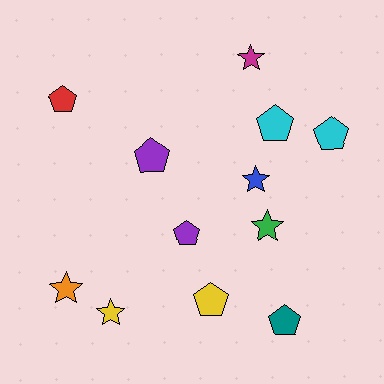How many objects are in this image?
There are 12 objects.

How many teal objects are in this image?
There is 1 teal object.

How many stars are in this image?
There are 5 stars.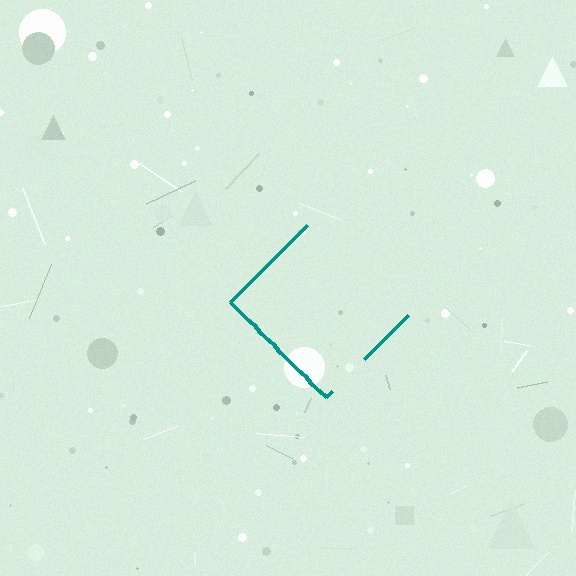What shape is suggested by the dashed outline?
The dashed outline suggests a diamond.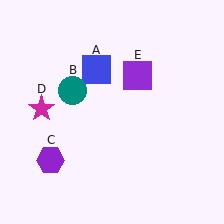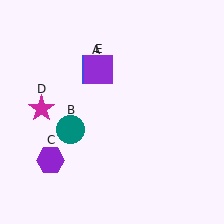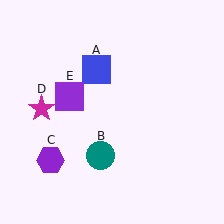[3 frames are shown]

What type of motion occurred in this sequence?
The teal circle (object B), purple square (object E) rotated counterclockwise around the center of the scene.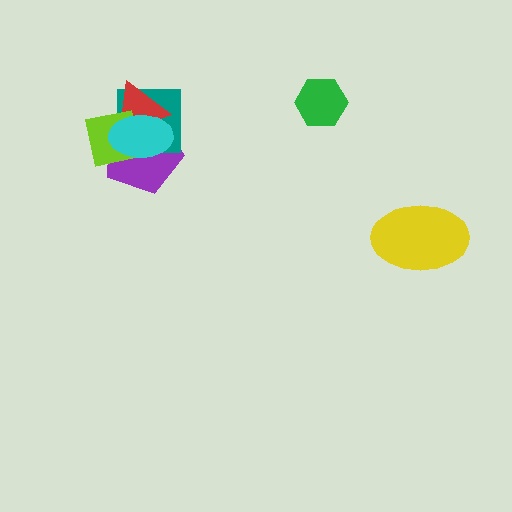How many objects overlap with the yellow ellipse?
0 objects overlap with the yellow ellipse.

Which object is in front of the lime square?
The cyan ellipse is in front of the lime square.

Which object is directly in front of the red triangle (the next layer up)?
The lime square is directly in front of the red triangle.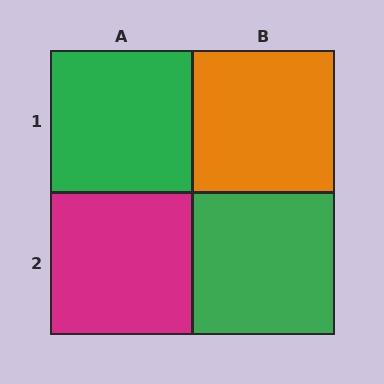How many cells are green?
2 cells are green.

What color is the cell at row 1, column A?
Green.